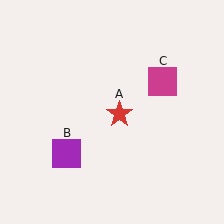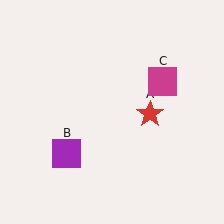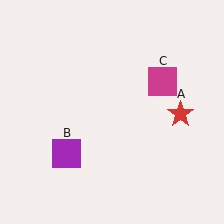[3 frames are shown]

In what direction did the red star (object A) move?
The red star (object A) moved right.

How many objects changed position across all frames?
1 object changed position: red star (object A).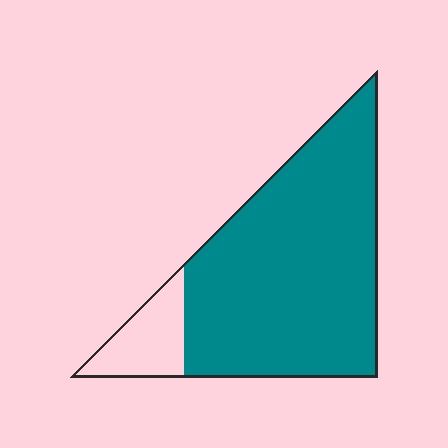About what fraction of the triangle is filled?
About seven eighths (7/8).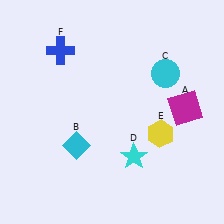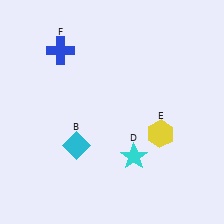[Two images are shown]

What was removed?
The magenta square (A), the cyan circle (C) were removed in Image 2.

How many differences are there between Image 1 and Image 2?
There are 2 differences between the two images.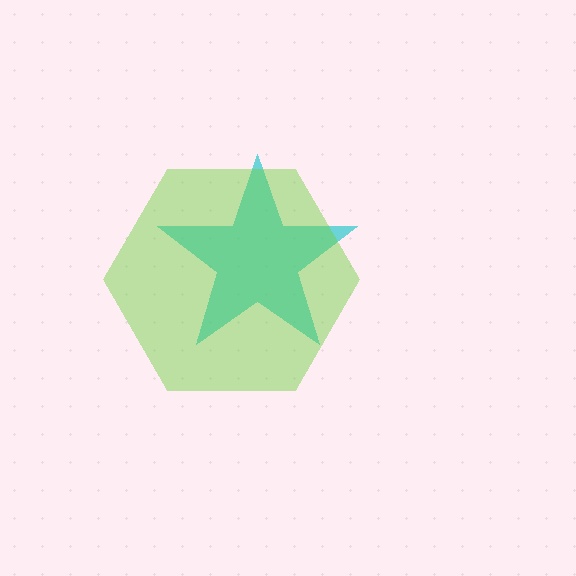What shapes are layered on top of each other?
The layered shapes are: a cyan star, a lime hexagon.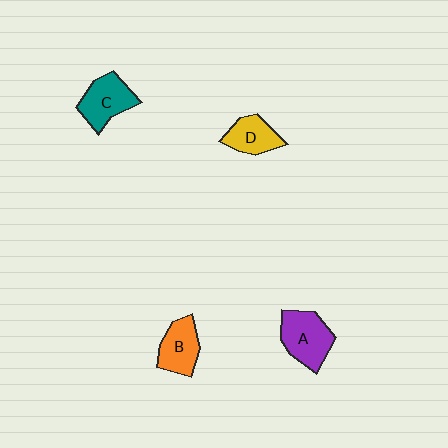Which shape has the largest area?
Shape A (purple).